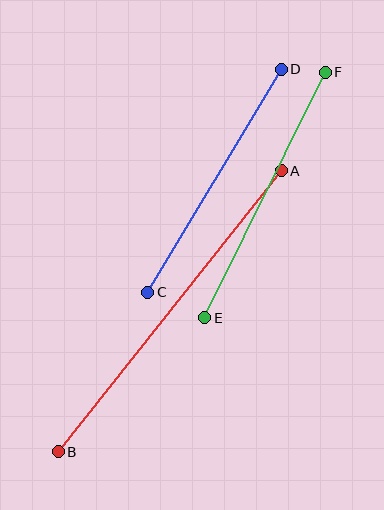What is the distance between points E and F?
The distance is approximately 274 pixels.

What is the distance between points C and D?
The distance is approximately 260 pixels.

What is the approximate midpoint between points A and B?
The midpoint is at approximately (170, 311) pixels.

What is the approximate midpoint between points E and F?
The midpoint is at approximately (265, 195) pixels.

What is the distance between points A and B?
The distance is approximately 359 pixels.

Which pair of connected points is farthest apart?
Points A and B are farthest apart.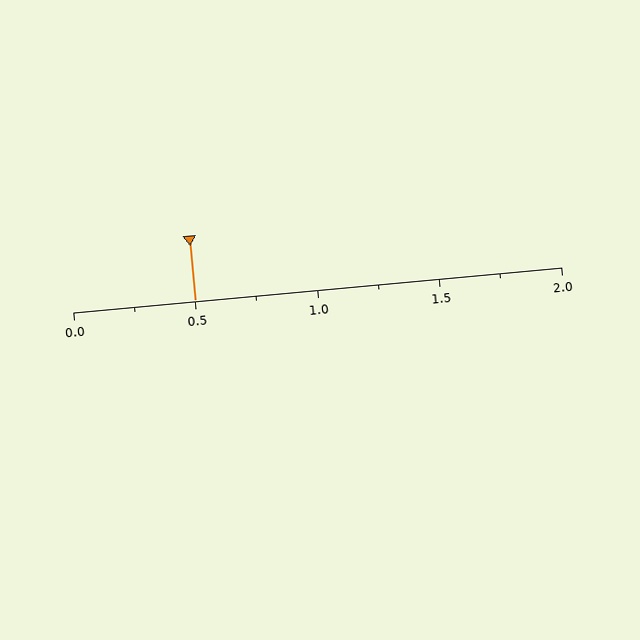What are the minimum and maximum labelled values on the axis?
The axis runs from 0.0 to 2.0.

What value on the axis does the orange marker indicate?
The marker indicates approximately 0.5.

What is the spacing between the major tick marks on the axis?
The major ticks are spaced 0.5 apart.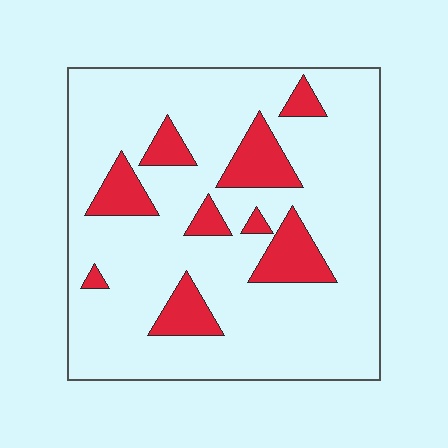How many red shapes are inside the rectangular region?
9.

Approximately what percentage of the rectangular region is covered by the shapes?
Approximately 15%.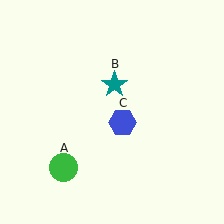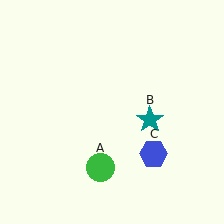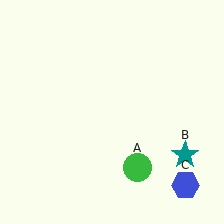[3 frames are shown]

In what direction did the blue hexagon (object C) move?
The blue hexagon (object C) moved down and to the right.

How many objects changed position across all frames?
3 objects changed position: green circle (object A), teal star (object B), blue hexagon (object C).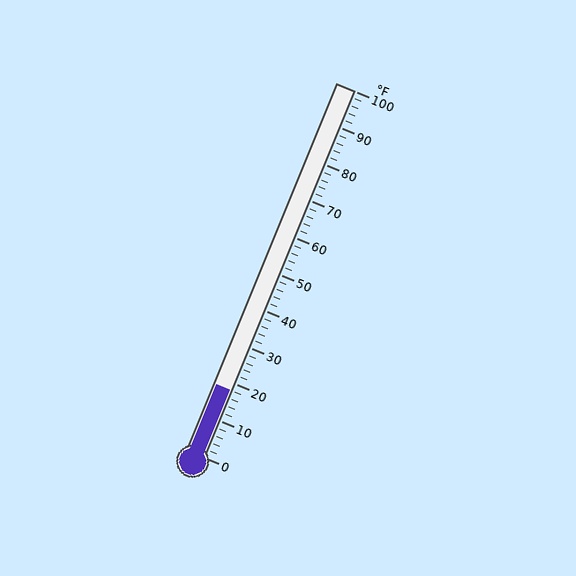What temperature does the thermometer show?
The thermometer shows approximately 18°F.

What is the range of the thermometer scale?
The thermometer scale ranges from 0°F to 100°F.